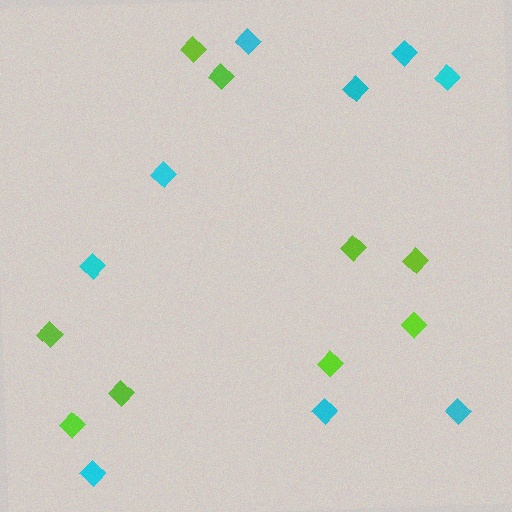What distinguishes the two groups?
There are 2 groups: one group of lime diamonds (9) and one group of cyan diamonds (9).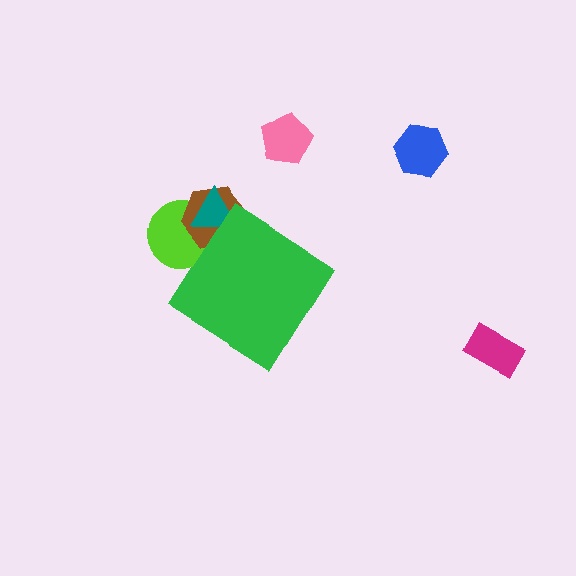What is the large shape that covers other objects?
A green diamond.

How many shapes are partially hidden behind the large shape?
3 shapes are partially hidden.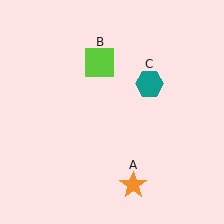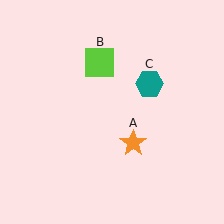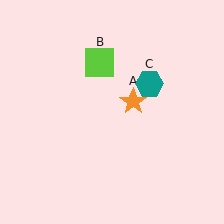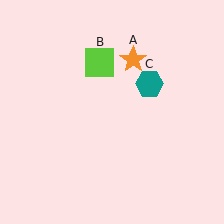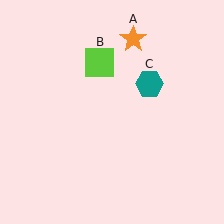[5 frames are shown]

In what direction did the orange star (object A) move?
The orange star (object A) moved up.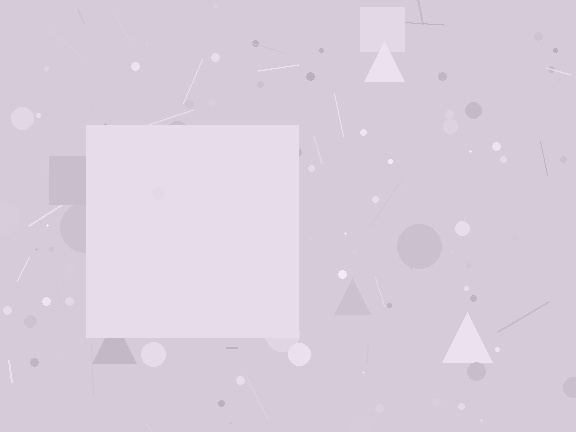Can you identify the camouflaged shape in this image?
The camouflaged shape is a square.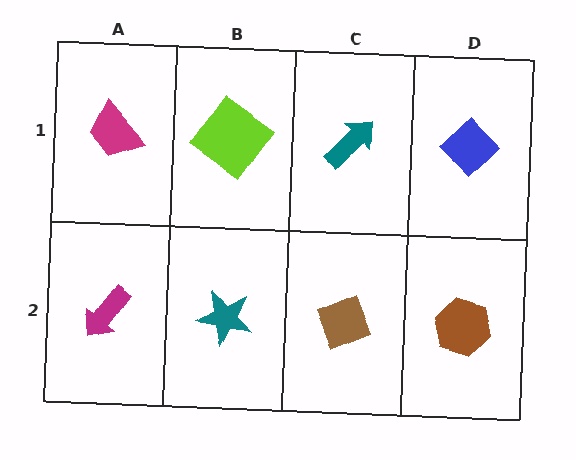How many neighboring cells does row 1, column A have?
2.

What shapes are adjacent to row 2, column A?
A magenta trapezoid (row 1, column A), a teal star (row 2, column B).